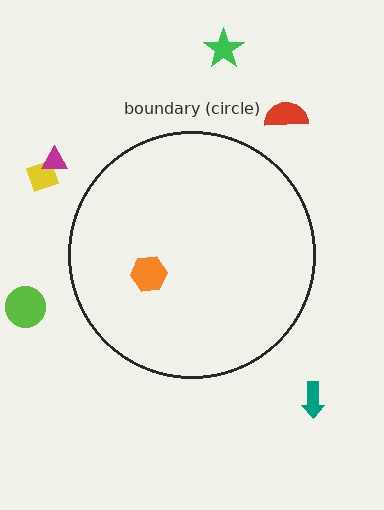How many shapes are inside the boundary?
1 inside, 6 outside.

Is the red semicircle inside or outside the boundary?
Outside.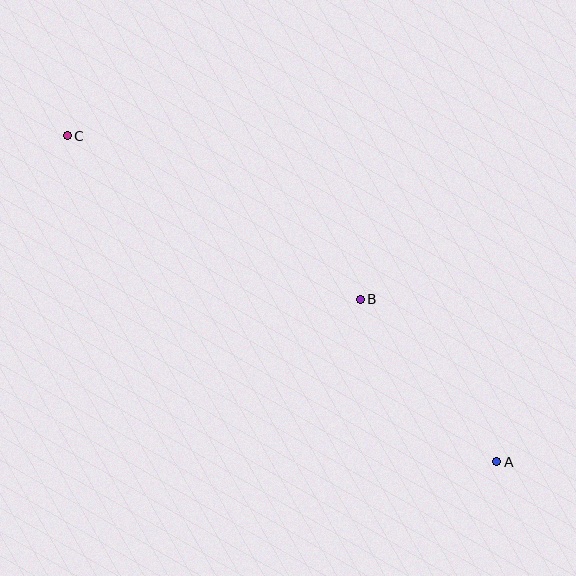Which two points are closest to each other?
Points A and B are closest to each other.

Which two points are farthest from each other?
Points A and C are farthest from each other.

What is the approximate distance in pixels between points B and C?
The distance between B and C is approximately 335 pixels.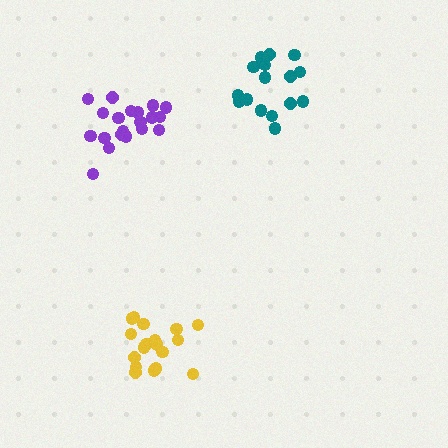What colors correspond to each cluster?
The clusters are colored: purple, teal, yellow.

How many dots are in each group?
Group 1: 20 dots, Group 2: 16 dots, Group 3: 18 dots (54 total).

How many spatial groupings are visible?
There are 3 spatial groupings.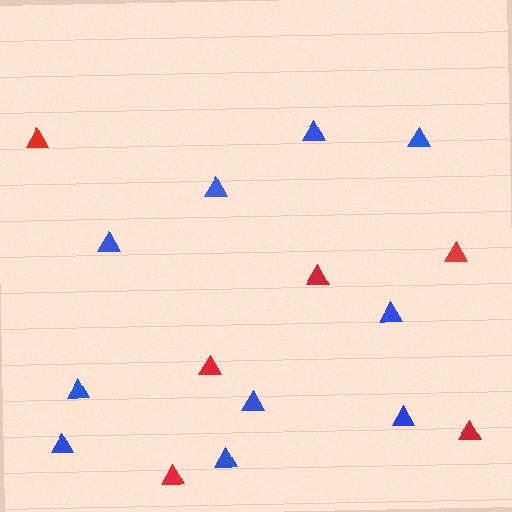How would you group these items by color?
There are 2 groups: one group of red triangles (6) and one group of blue triangles (10).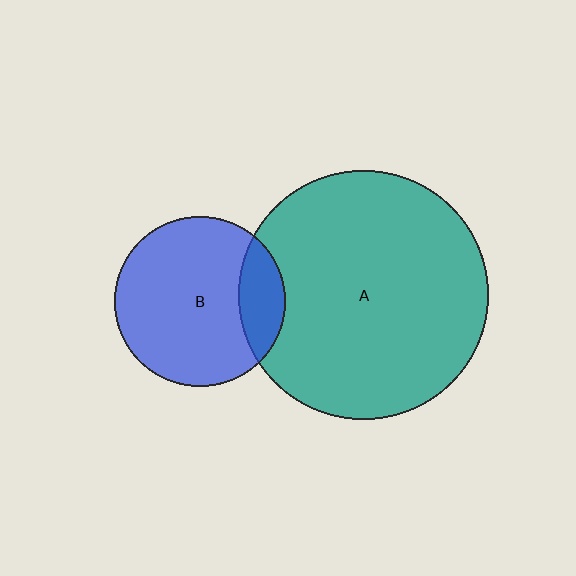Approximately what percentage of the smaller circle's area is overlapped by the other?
Approximately 20%.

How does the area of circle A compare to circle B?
Approximately 2.1 times.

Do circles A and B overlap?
Yes.